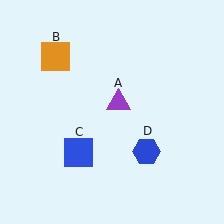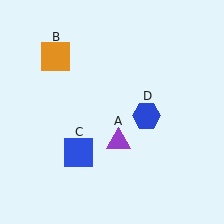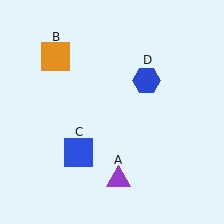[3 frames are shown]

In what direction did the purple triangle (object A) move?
The purple triangle (object A) moved down.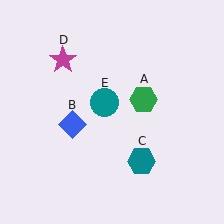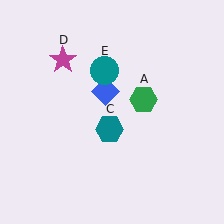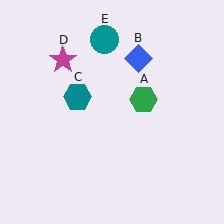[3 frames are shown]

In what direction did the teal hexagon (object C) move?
The teal hexagon (object C) moved up and to the left.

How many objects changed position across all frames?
3 objects changed position: blue diamond (object B), teal hexagon (object C), teal circle (object E).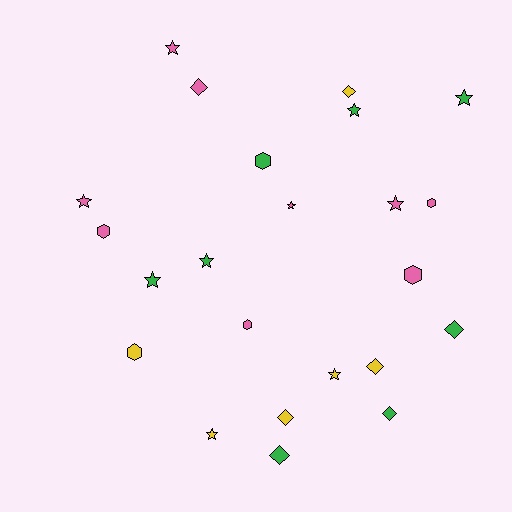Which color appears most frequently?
Pink, with 9 objects.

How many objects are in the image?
There are 23 objects.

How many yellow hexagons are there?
There is 1 yellow hexagon.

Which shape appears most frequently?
Star, with 10 objects.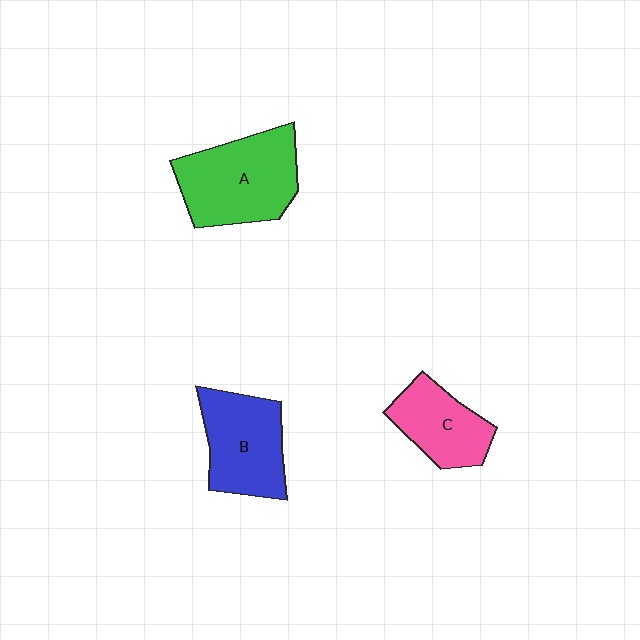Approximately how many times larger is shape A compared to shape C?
Approximately 1.5 times.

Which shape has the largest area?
Shape A (green).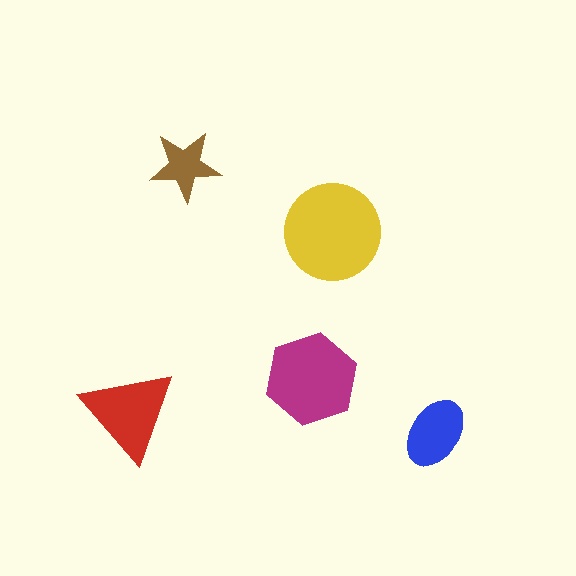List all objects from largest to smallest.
The yellow circle, the magenta hexagon, the red triangle, the blue ellipse, the brown star.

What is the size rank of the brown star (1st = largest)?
5th.